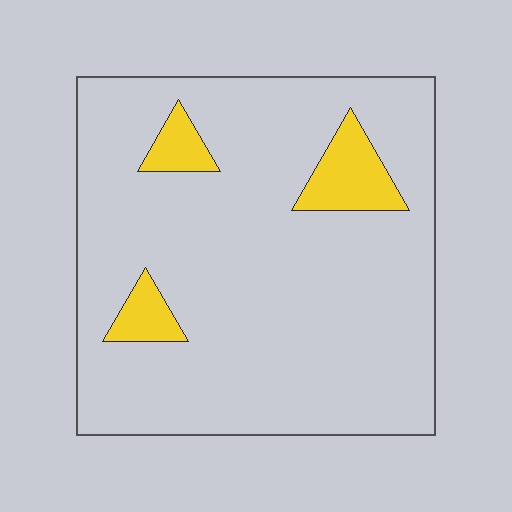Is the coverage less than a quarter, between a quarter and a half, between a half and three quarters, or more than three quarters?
Less than a quarter.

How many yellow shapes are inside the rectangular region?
3.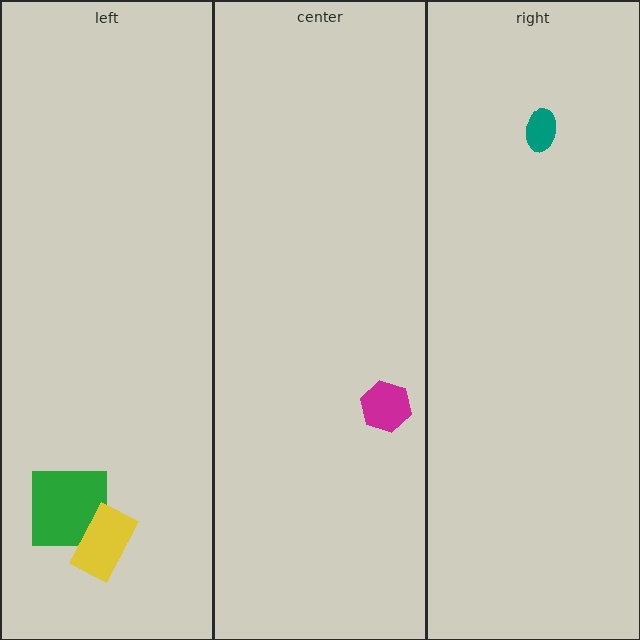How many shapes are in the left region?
2.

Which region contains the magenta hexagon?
The center region.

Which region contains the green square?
The left region.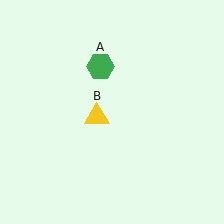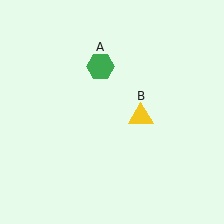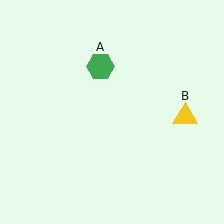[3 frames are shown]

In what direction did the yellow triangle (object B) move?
The yellow triangle (object B) moved right.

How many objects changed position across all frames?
1 object changed position: yellow triangle (object B).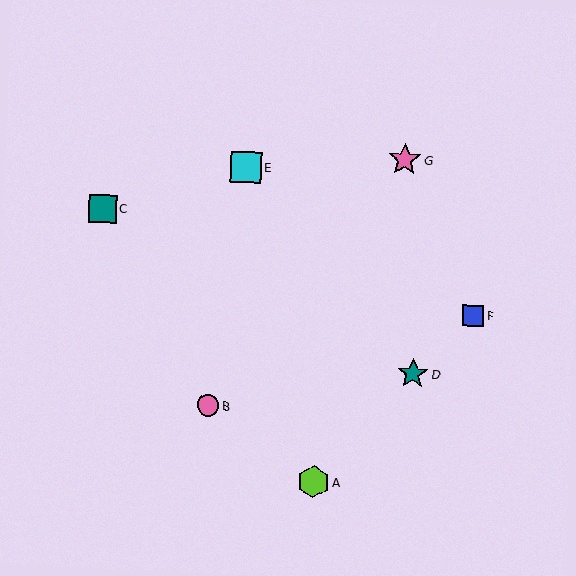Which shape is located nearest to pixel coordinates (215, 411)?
The pink circle (labeled B) at (208, 405) is nearest to that location.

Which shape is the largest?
The pink star (labeled G) is the largest.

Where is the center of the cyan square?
The center of the cyan square is at (246, 167).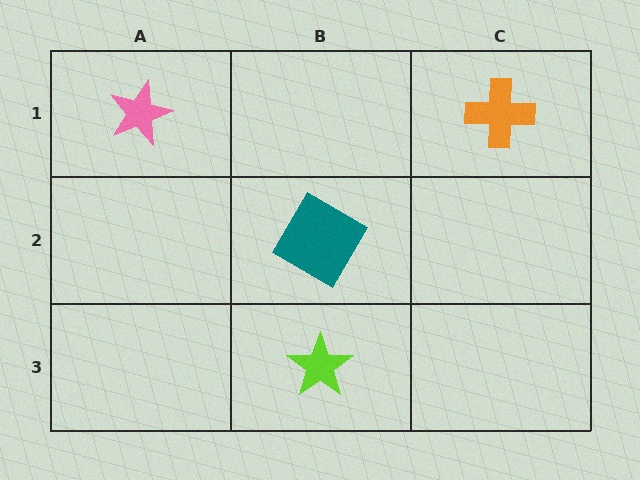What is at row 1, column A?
A pink star.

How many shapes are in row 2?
1 shape.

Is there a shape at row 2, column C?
No, that cell is empty.